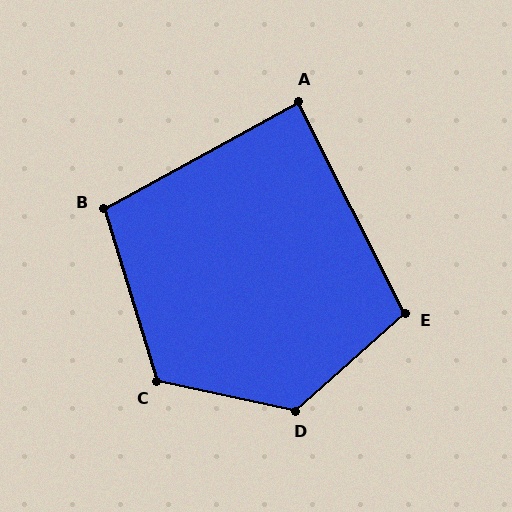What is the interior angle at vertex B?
Approximately 101 degrees (obtuse).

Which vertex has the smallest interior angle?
A, at approximately 88 degrees.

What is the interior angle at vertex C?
Approximately 119 degrees (obtuse).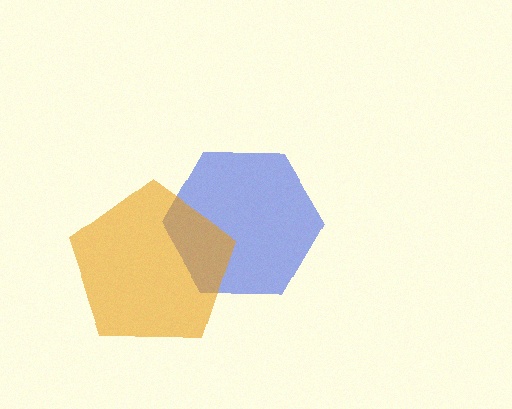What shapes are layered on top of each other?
The layered shapes are: a blue hexagon, an orange pentagon.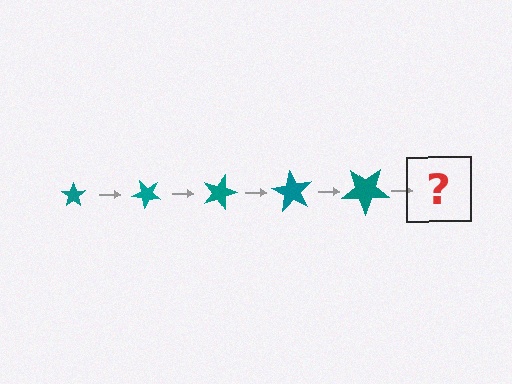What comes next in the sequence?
The next element should be a star, larger than the previous one and rotated 225 degrees from the start.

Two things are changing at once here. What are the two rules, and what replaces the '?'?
The two rules are that the star grows larger each step and it rotates 45 degrees each step. The '?' should be a star, larger than the previous one and rotated 225 degrees from the start.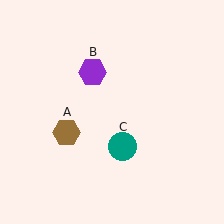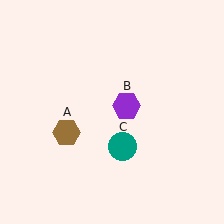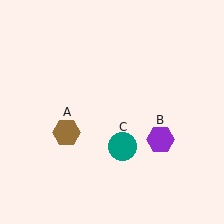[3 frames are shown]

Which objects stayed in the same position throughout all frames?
Brown hexagon (object A) and teal circle (object C) remained stationary.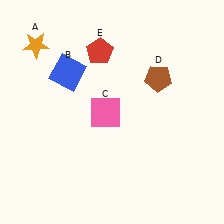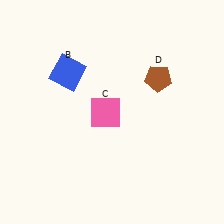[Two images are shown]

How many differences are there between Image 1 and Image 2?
There are 2 differences between the two images.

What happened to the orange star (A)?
The orange star (A) was removed in Image 2. It was in the top-left area of Image 1.